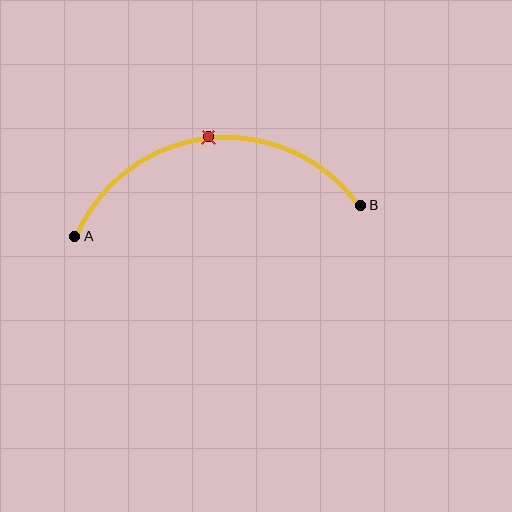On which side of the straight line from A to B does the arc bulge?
The arc bulges above the straight line connecting A and B.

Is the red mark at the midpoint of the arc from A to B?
Yes. The red mark lies on the arc at equal arc-length from both A and B — it is the arc midpoint.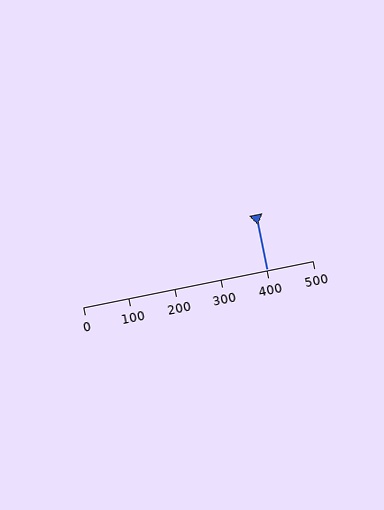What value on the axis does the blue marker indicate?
The marker indicates approximately 400.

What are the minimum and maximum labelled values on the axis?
The axis runs from 0 to 500.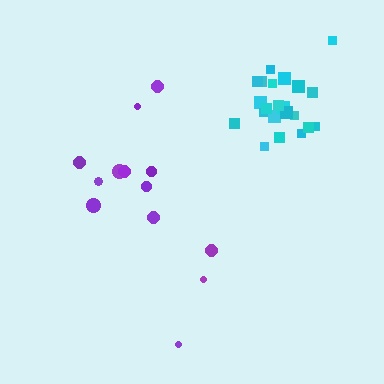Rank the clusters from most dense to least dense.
cyan, purple.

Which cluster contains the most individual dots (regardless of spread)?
Cyan (22).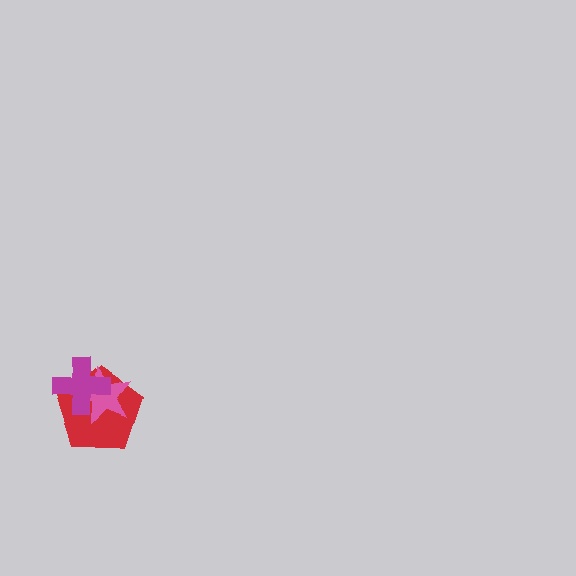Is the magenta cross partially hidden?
No, no other shape covers it.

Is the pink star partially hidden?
Yes, it is partially covered by another shape.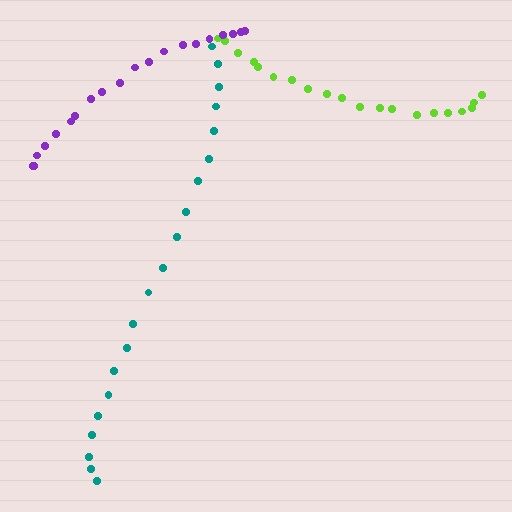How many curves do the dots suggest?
There are 3 distinct paths.